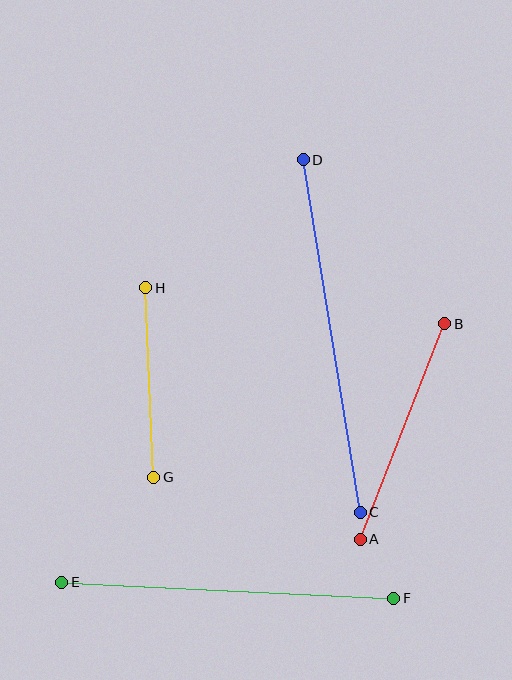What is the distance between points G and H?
The distance is approximately 190 pixels.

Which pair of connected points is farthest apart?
Points C and D are farthest apart.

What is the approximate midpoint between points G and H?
The midpoint is at approximately (150, 383) pixels.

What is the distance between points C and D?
The distance is approximately 357 pixels.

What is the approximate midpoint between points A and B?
The midpoint is at approximately (402, 432) pixels.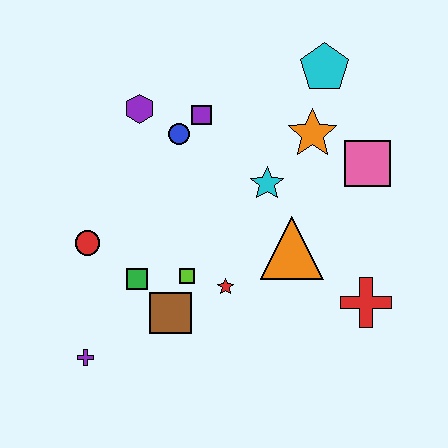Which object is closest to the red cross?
The orange triangle is closest to the red cross.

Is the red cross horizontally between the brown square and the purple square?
No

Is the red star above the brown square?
Yes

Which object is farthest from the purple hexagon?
The red cross is farthest from the purple hexagon.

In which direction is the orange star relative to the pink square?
The orange star is to the left of the pink square.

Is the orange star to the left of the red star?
No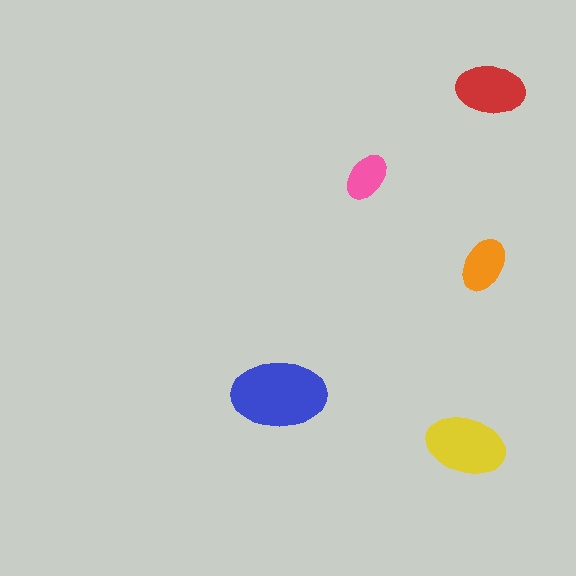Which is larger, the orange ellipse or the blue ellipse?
The blue one.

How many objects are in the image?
There are 5 objects in the image.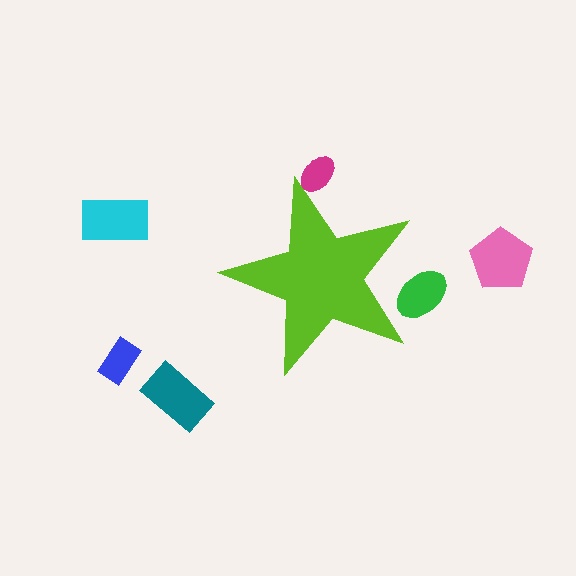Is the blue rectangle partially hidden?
No, the blue rectangle is fully visible.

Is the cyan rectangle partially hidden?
No, the cyan rectangle is fully visible.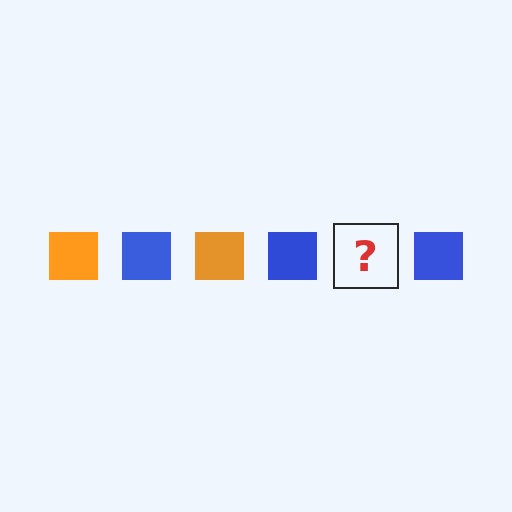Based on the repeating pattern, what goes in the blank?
The blank should be an orange square.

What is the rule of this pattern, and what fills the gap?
The rule is that the pattern cycles through orange, blue squares. The gap should be filled with an orange square.